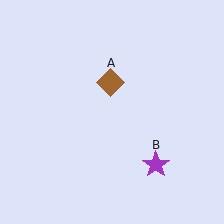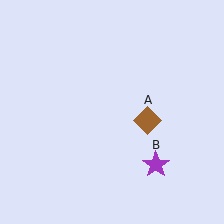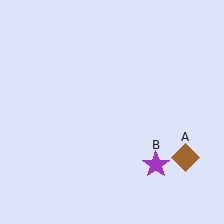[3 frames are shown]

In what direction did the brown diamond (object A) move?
The brown diamond (object A) moved down and to the right.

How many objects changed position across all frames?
1 object changed position: brown diamond (object A).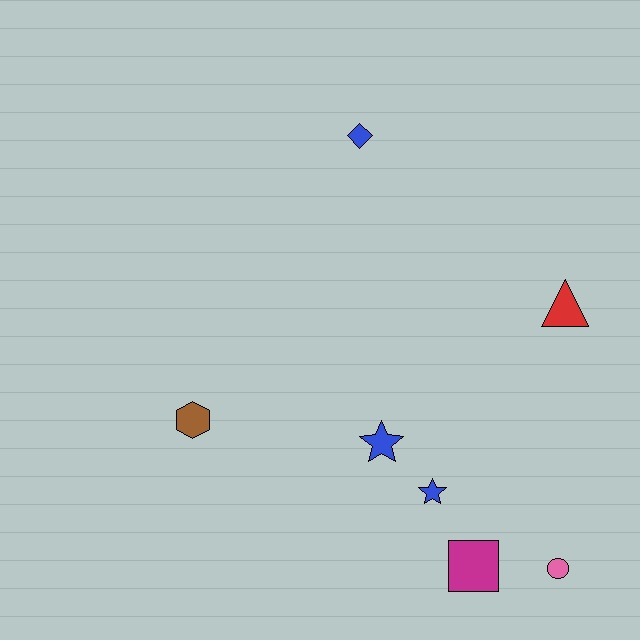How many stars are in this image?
There are 2 stars.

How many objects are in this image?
There are 7 objects.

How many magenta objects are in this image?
There is 1 magenta object.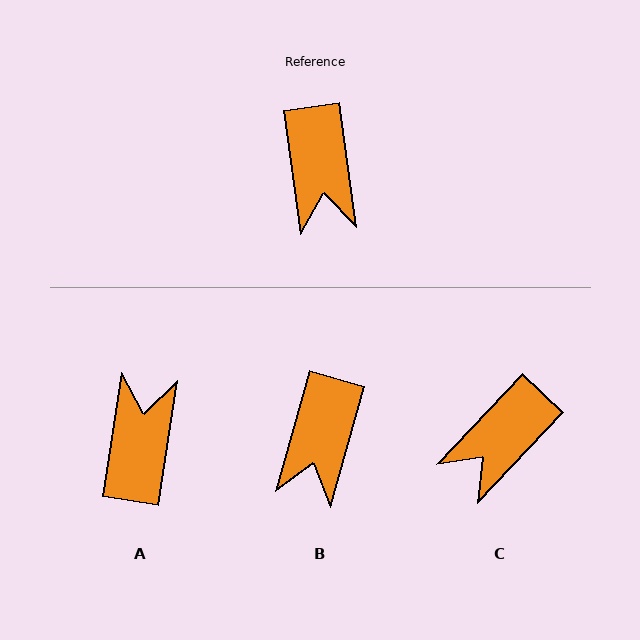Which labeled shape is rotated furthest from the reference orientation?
A, about 164 degrees away.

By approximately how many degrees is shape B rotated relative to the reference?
Approximately 23 degrees clockwise.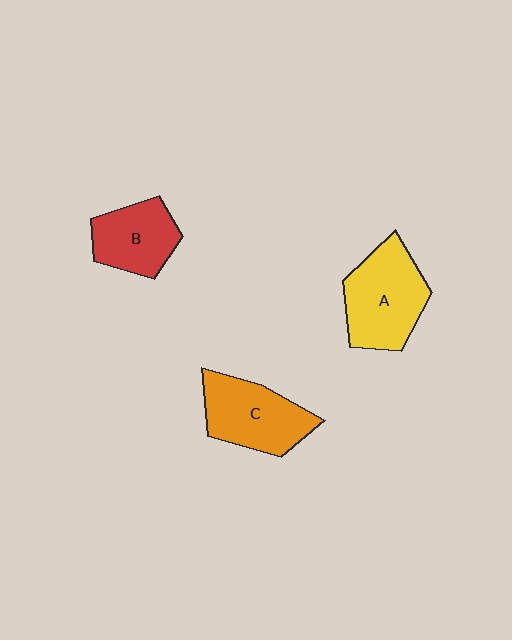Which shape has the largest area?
Shape A (yellow).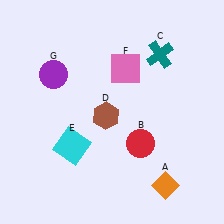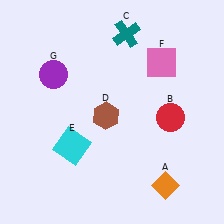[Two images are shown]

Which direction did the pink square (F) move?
The pink square (F) moved right.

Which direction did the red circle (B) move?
The red circle (B) moved right.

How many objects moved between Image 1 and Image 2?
3 objects moved between the two images.